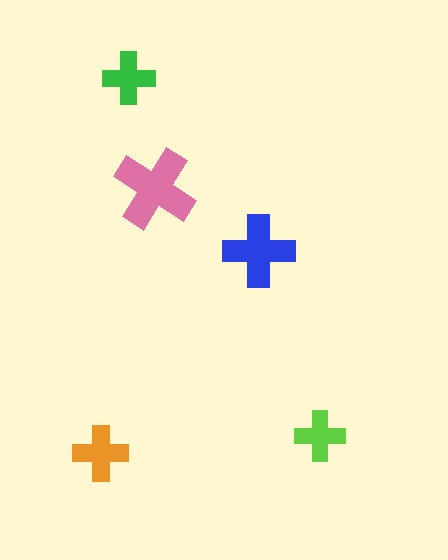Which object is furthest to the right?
The lime cross is rightmost.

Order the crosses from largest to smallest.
the pink one, the blue one, the orange one, the green one, the lime one.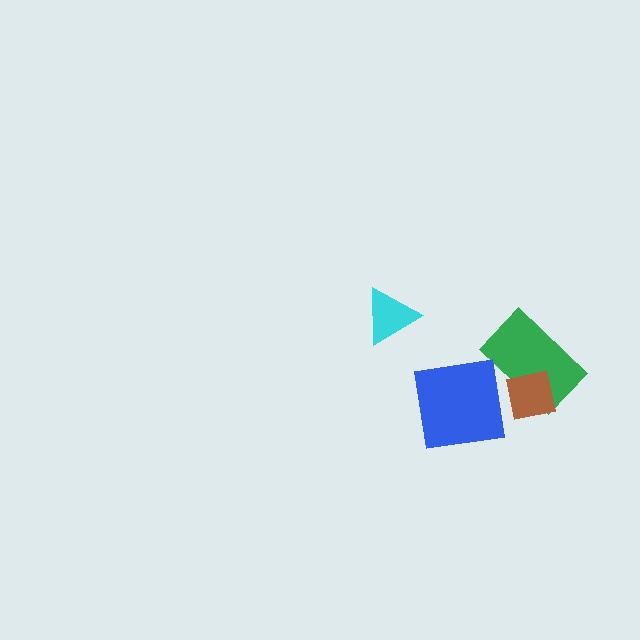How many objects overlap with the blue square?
0 objects overlap with the blue square.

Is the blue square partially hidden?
No, no other shape covers it.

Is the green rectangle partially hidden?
Yes, it is partially covered by another shape.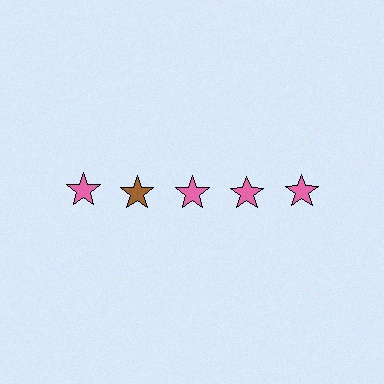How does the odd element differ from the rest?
It has a different color: brown instead of pink.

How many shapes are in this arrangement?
There are 5 shapes arranged in a grid pattern.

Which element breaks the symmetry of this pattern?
The brown star in the top row, second from left column breaks the symmetry. All other shapes are pink stars.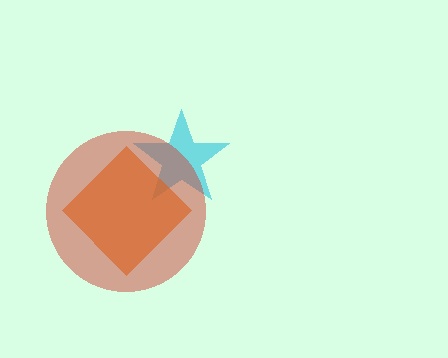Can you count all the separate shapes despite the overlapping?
Yes, there are 3 separate shapes.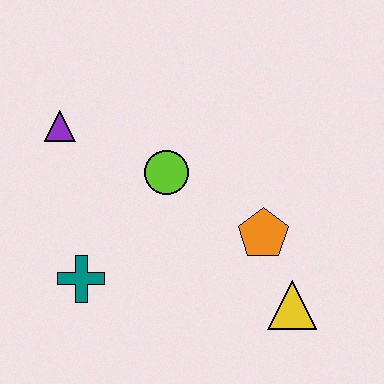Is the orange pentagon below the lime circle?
Yes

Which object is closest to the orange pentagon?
The yellow triangle is closest to the orange pentagon.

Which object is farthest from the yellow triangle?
The purple triangle is farthest from the yellow triangle.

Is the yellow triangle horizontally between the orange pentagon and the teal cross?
No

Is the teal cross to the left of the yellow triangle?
Yes